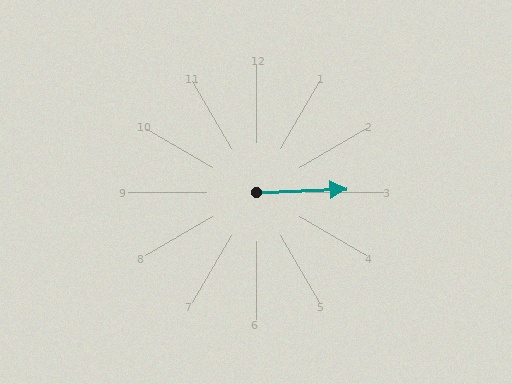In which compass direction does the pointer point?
East.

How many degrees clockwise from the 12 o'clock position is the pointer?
Approximately 88 degrees.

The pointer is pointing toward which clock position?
Roughly 3 o'clock.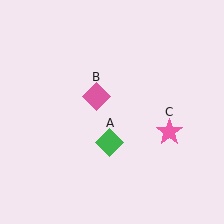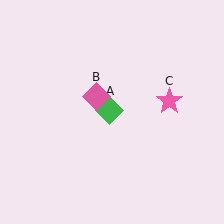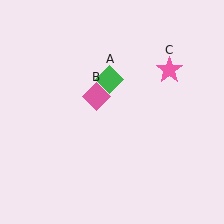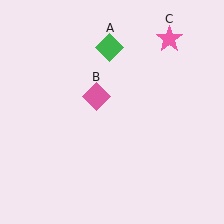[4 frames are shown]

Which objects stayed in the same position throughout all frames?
Pink diamond (object B) remained stationary.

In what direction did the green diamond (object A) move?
The green diamond (object A) moved up.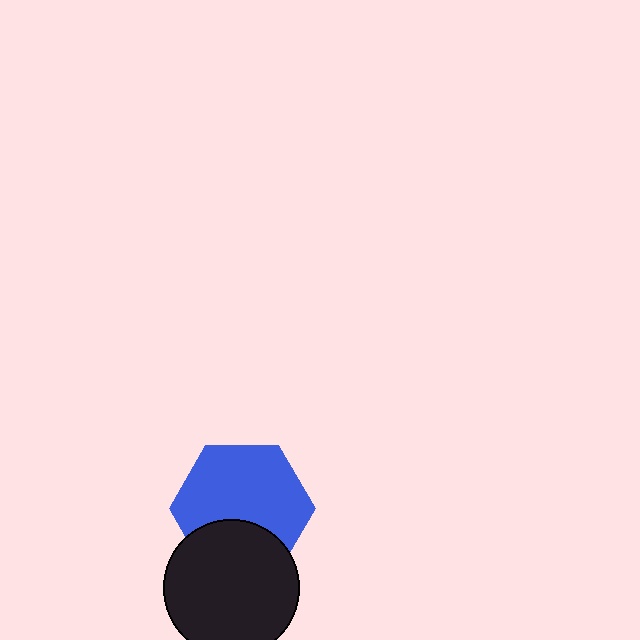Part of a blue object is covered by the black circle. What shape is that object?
It is a hexagon.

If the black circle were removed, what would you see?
You would see the complete blue hexagon.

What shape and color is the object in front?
The object in front is a black circle.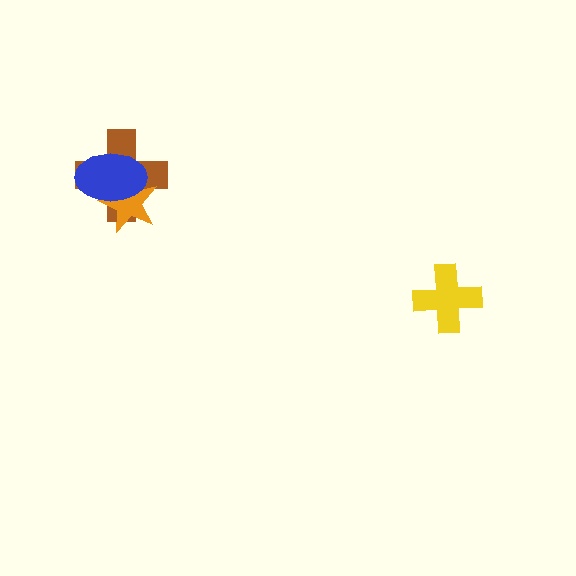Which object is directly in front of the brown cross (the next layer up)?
The orange star is directly in front of the brown cross.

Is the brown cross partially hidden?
Yes, it is partially covered by another shape.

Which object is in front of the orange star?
The blue ellipse is in front of the orange star.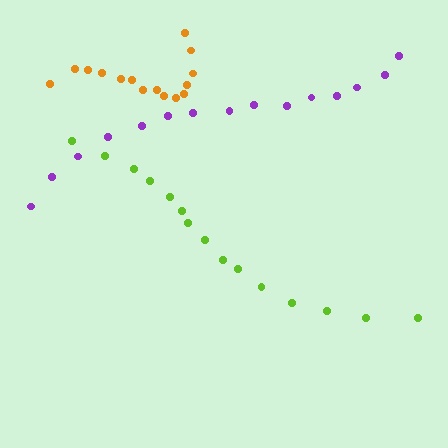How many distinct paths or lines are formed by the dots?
There are 3 distinct paths.